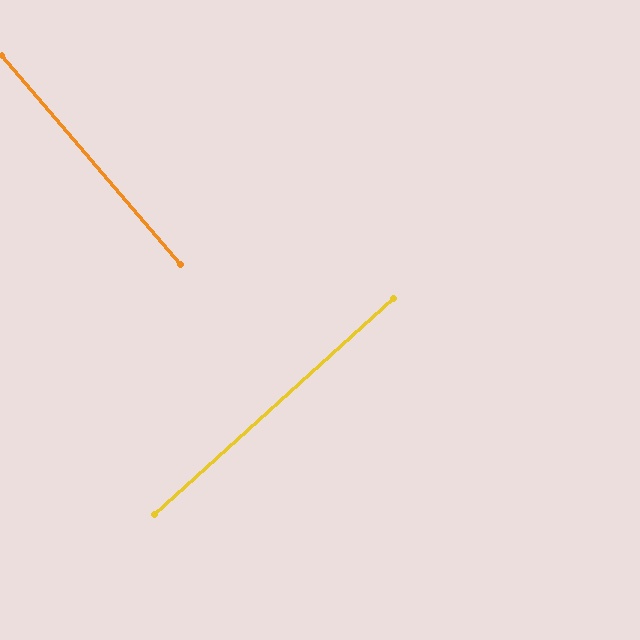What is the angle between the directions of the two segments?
Approximately 88 degrees.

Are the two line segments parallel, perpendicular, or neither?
Perpendicular — they meet at approximately 88°.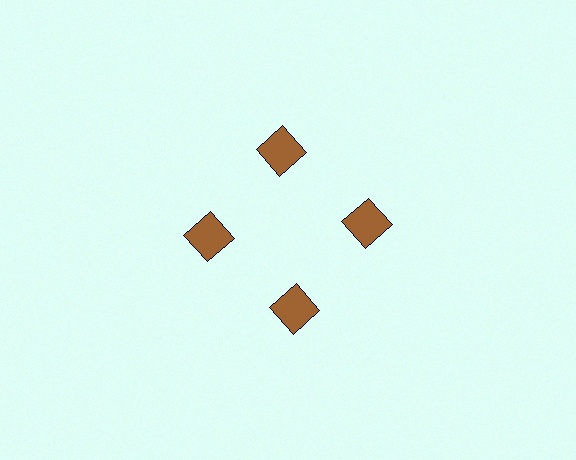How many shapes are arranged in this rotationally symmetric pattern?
There are 4 shapes, arranged in 4 groups of 1.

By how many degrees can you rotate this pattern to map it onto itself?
The pattern maps onto itself every 90 degrees of rotation.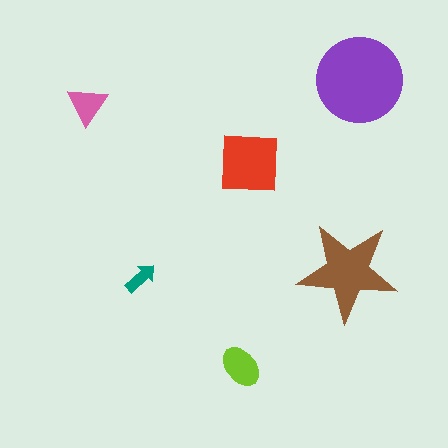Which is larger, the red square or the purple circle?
The purple circle.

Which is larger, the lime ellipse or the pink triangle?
The lime ellipse.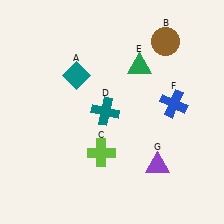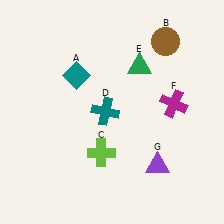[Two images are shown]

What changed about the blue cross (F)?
In Image 1, F is blue. In Image 2, it changed to magenta.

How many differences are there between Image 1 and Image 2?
There is 1 difference between the two images.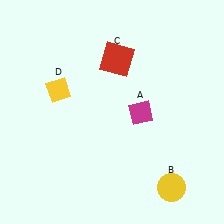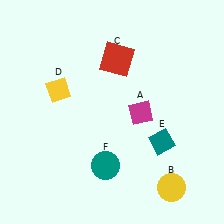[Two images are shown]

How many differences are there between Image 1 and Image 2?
There are 2 differences between the two images.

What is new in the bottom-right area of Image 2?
A teal diamond (E) was added in the bottom-right area of Image 2.